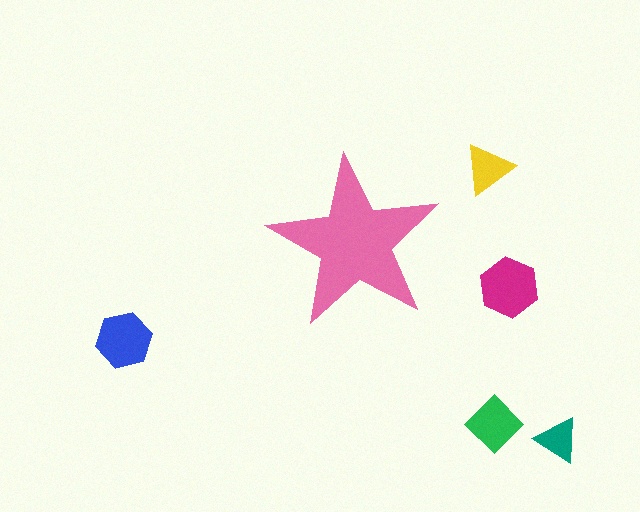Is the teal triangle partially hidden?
No, the teal triangle is fully visible.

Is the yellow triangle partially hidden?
No, the yellow triangle is fully visible.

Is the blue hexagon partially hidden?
No, the blue hexagon is fully visible.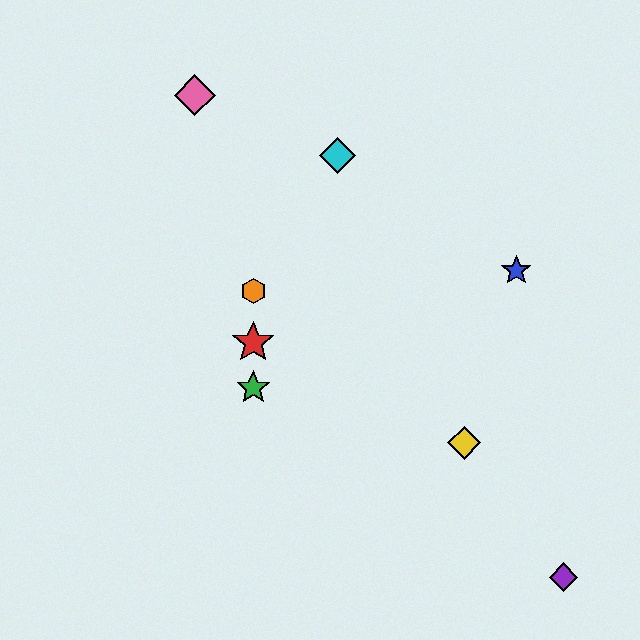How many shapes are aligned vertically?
3 shapes (the red star, the green star, the orange hexagon) are aligned vertically.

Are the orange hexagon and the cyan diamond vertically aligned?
No, the orange hexagon is at x≈253 and the cyan diamond is at x≈338.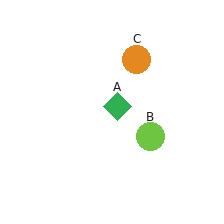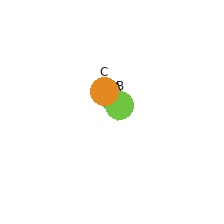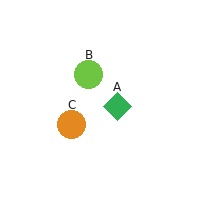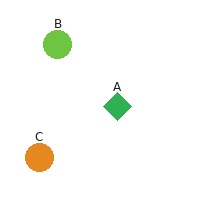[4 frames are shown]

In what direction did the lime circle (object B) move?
The lime circle (object B) moved up and to the left.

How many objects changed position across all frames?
2 objects changed position: lime circle (object B), orange circle (object C).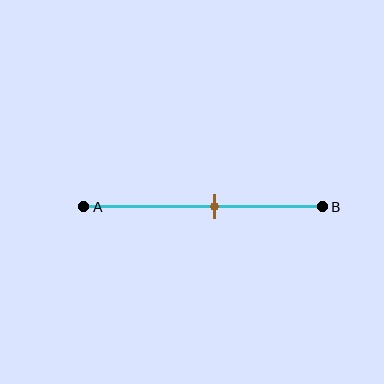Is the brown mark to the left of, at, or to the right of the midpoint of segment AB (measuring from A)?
The brown mark is to the right of the midpoint of segment AB.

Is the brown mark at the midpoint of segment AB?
No, the mark is at about 55% from A, not at the 50% midpoint.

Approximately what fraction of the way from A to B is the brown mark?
The brown mark is approximately 55% of the way from A to B.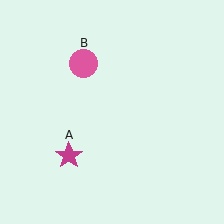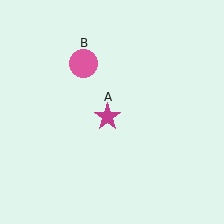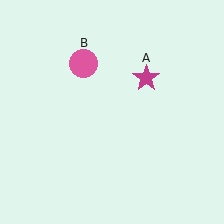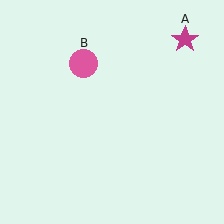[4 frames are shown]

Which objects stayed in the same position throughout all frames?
Pink circle (object B) remained stationary.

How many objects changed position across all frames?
1 object changed position: magenta star (object A).